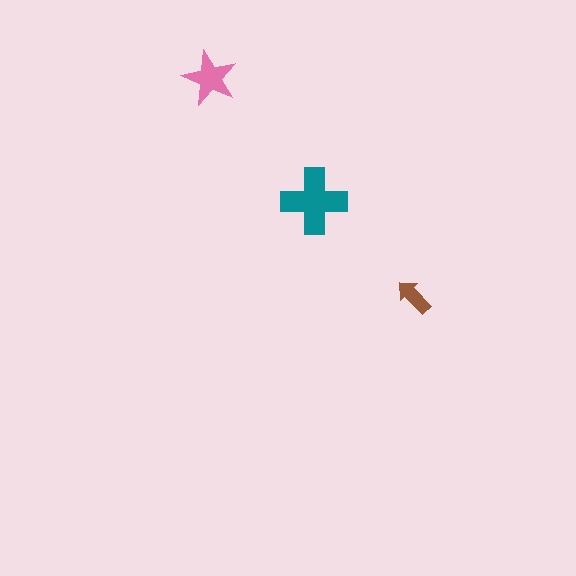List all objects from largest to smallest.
The teal cross, the pink star, the brown arrow.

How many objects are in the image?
There are 3 objects in the image.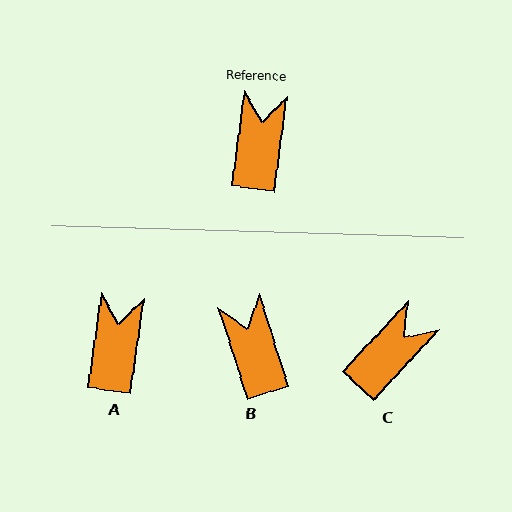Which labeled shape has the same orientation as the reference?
A.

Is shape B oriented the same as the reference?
No, it is off by about 25 degrees.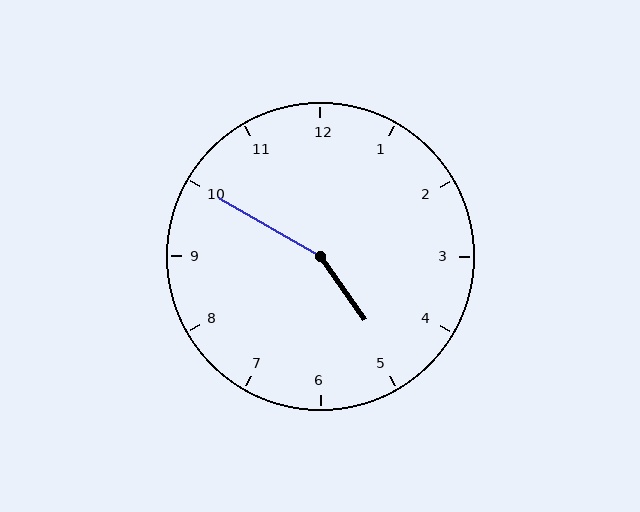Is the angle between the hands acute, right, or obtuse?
It is obtuse.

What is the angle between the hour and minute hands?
Approximately 155 degrees.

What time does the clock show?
4:50.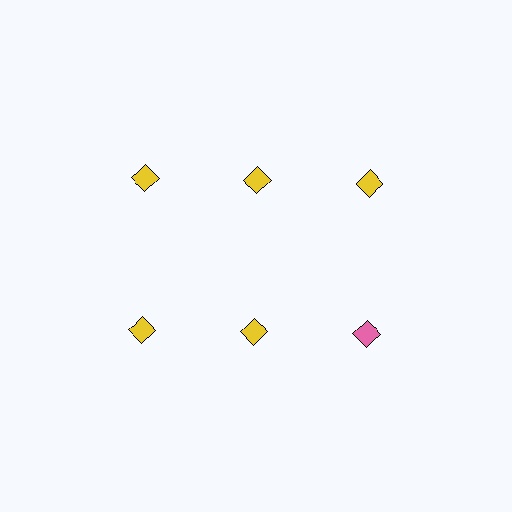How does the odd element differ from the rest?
It has a different color: pink instead of yellow.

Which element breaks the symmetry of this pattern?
The pink diamond in the second row, center column breaks the symmetry. All other shapes are yellow diamonds.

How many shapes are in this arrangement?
There are 6 shapes arranged in a grid pattern.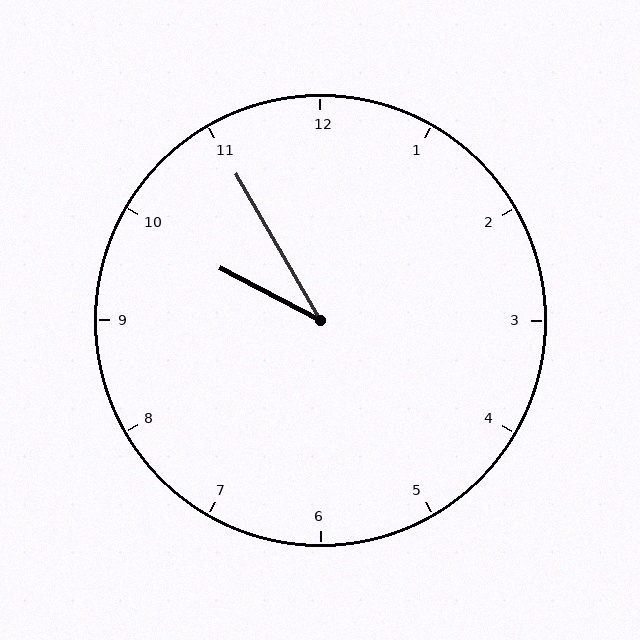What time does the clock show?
9:55.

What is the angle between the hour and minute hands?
Approximately 32 degrees.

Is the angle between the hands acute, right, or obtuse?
It is acute.